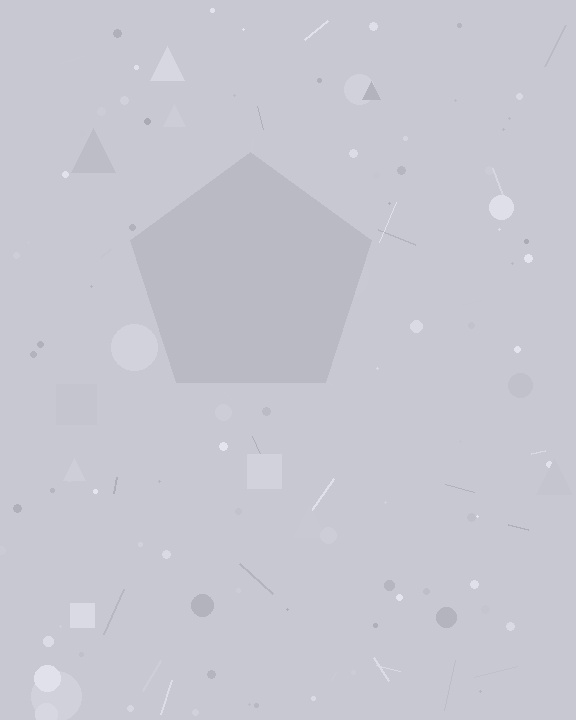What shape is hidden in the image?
A pentagon is hidden in the image.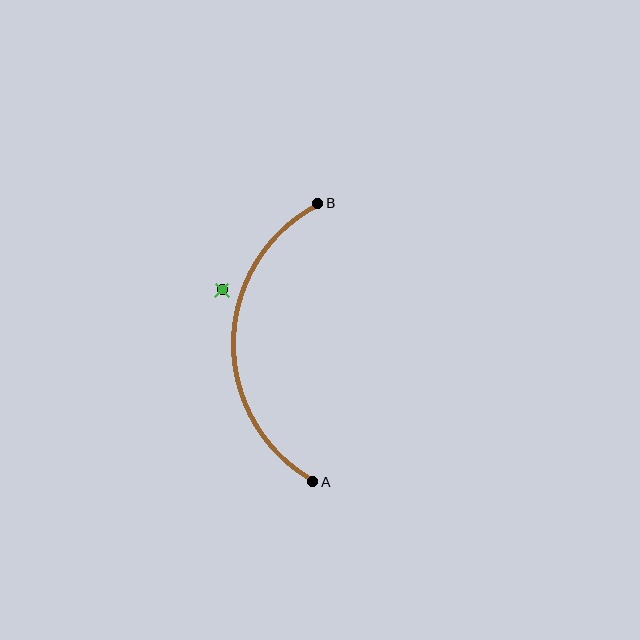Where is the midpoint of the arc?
The arc midpoint is the point on the curve farthest from the straight line joining A and B. It sits to the left of that line.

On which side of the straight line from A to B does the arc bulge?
The arc bulges to the left of the straight line connecting A and B.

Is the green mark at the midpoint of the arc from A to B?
No — the green mark does not lie on the arc at all. It sits slightly outside the curve.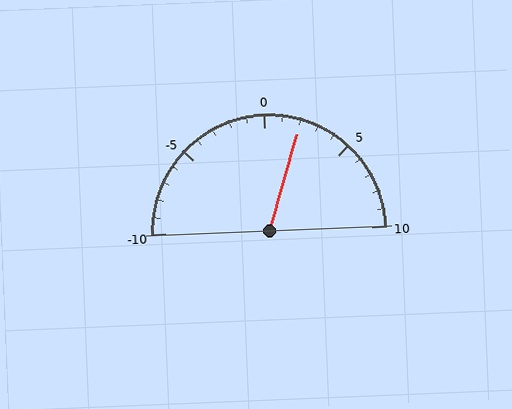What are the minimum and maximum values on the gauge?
The gauge ranges from -10 to 10.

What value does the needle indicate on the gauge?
The needle indicates approximately 2.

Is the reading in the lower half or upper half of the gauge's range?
The reading is in the upper half of the range (-10 to 10).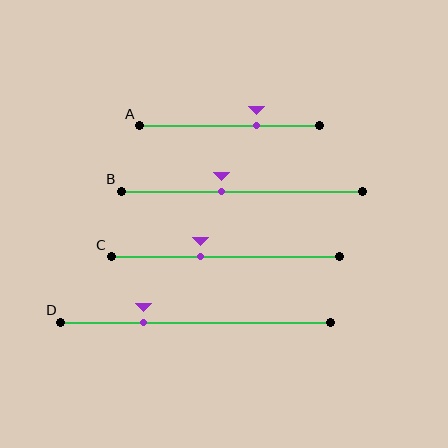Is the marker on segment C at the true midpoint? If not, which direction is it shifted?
No, the marker on segment C is shifted to the left by about 11% of the segment length.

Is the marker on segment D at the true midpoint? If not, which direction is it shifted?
No, the marker on segment D is shifted to the left by about 20% of the segment length.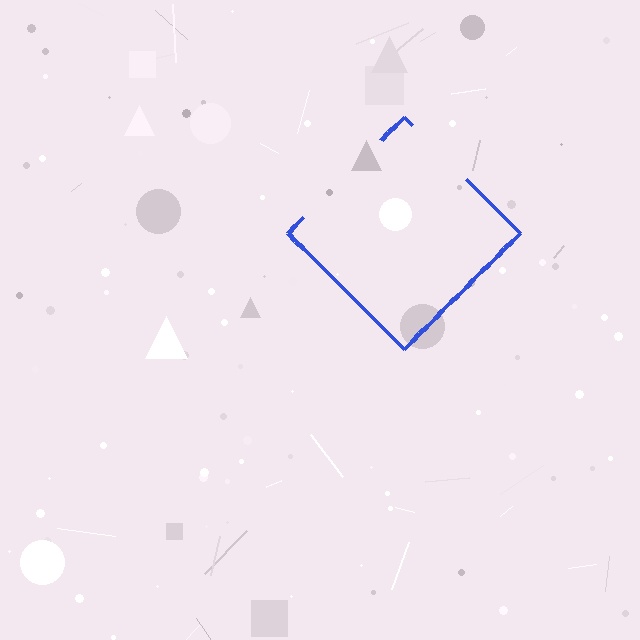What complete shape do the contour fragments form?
The contour fragments form a diamond.